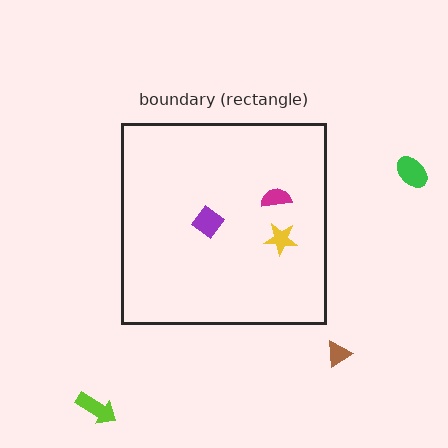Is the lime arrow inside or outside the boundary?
Outside.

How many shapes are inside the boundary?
3 inside, 3 outside.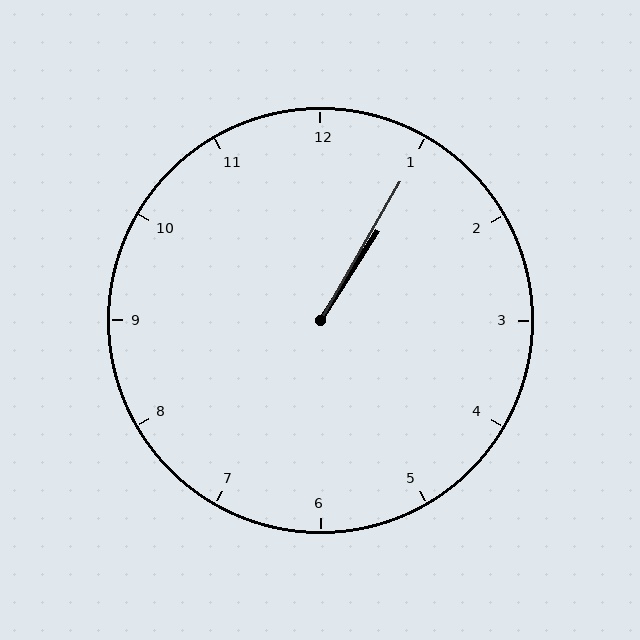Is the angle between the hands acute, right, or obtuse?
It is acute.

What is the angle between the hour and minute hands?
Approximately 2 degrees.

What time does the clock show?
1:05.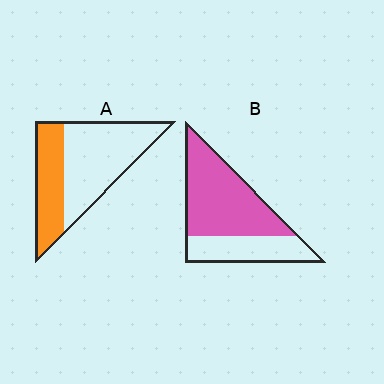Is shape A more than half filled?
No.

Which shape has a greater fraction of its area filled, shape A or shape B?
Shape B.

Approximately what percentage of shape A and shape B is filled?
A is approximately 35% and B is approximately 65%.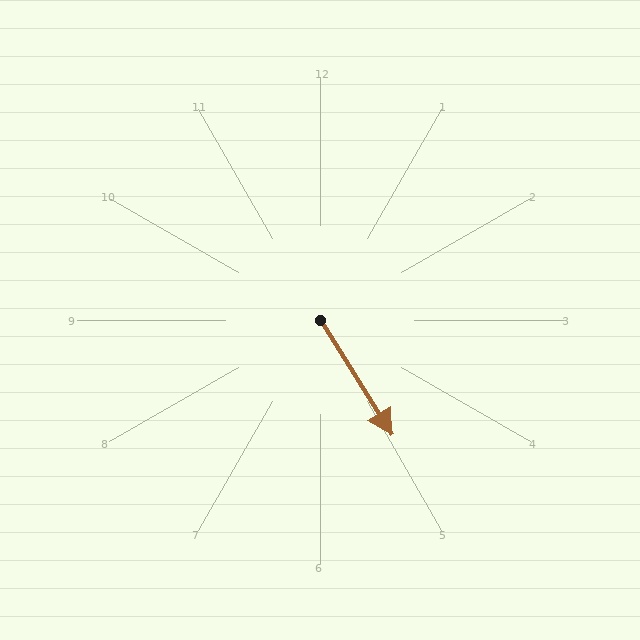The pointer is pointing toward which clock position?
Roughly 5 o'clock.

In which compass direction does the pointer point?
Southeast.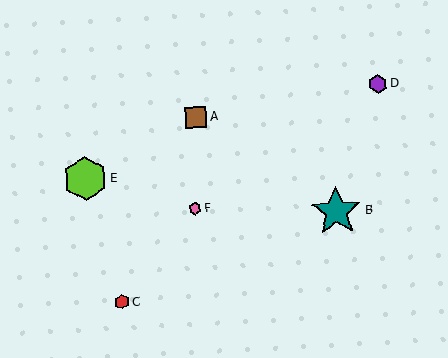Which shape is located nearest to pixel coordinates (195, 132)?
The brown square (labeled A) at (196, 118) is nearest to that location.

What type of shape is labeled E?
Shape E is a lime hexagon.